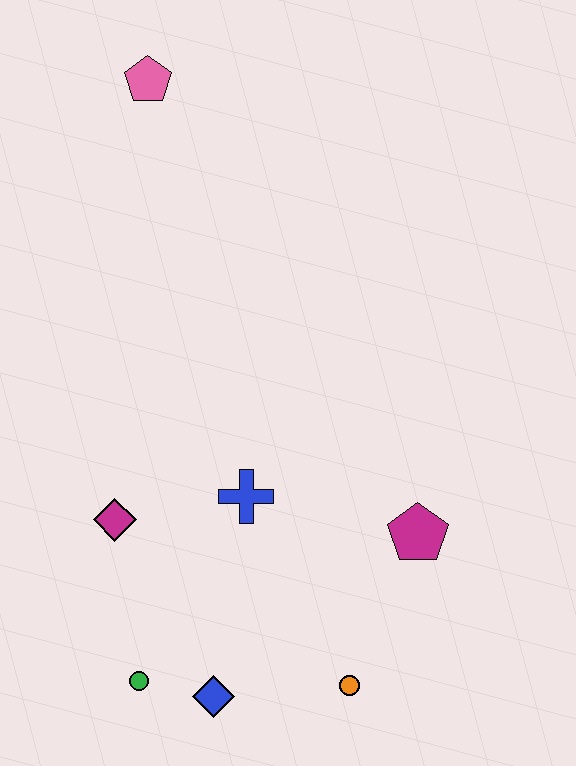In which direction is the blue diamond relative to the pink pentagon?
The blue diamond is below the pink pentagon.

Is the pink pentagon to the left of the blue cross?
Yes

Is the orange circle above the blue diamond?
Yes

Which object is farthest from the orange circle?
The pink pentagon is farthest from the orange circle.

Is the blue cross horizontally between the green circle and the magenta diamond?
No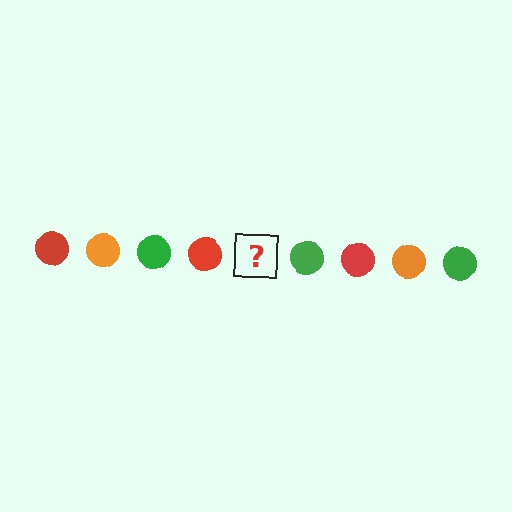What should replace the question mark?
The question mark should be replaced with an orange circle.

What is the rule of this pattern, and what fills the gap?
The rule is that the pattern cycles through red, orange, green circles. The gap should be filled with an orange circle.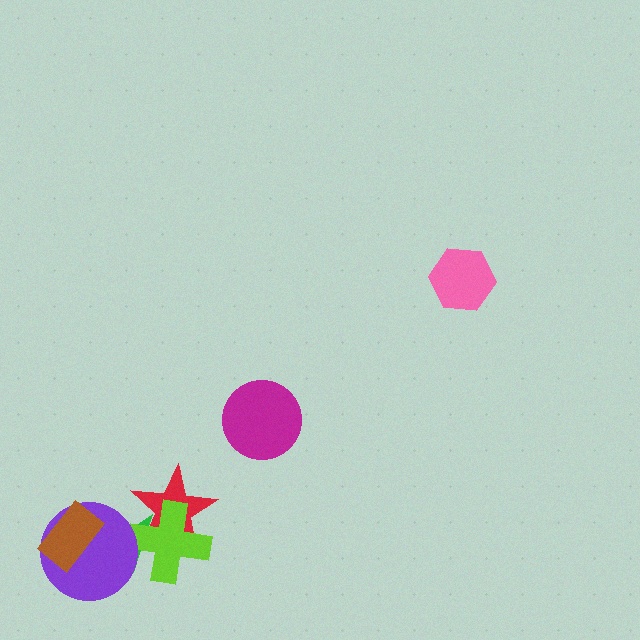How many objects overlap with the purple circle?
2 objects overlap with the purple circle.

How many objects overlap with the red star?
2 objects overlap with the red star.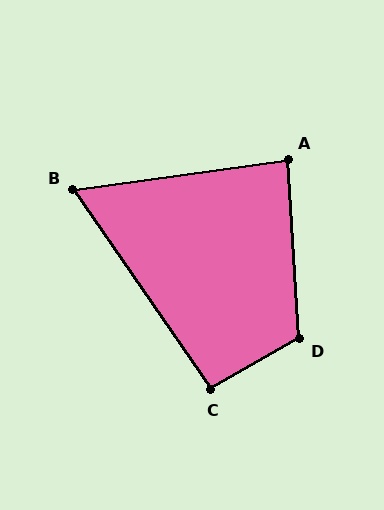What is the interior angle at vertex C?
Approximately 95 degrees (approximately right).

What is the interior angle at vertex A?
Approximately 85 degrees (approximately right).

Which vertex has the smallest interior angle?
B, at approximately 64 degrees.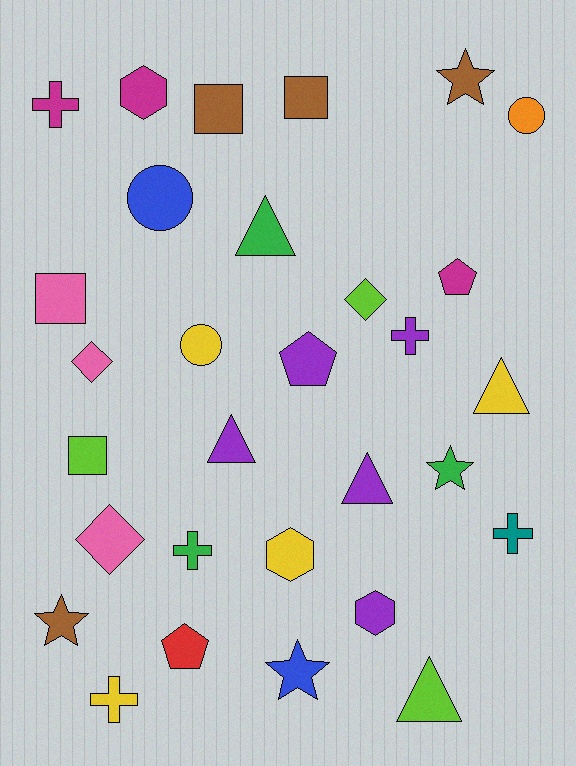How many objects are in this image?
There are 30 objects.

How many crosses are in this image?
There are 5 crosses.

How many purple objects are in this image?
There are 5 purple objects.